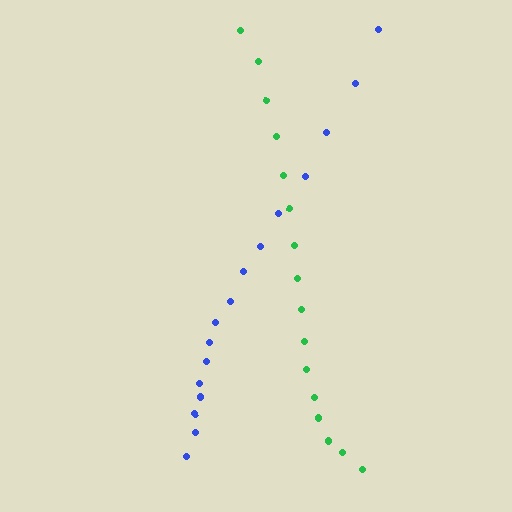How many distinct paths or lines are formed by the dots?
There are 2 distinct paths.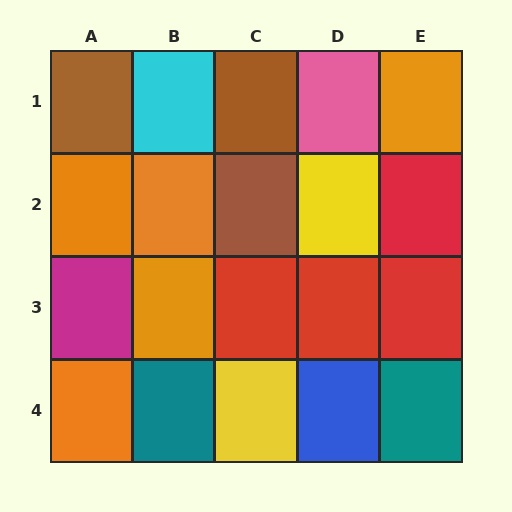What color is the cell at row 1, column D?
Pink.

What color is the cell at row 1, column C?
Brown.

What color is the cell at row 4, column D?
Blue.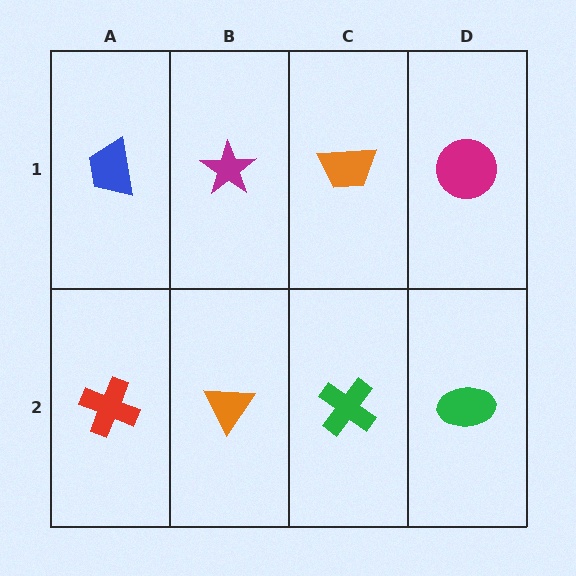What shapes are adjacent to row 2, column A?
A blue trapezoid (row 1, column A), an orange triangle (row 2, column B).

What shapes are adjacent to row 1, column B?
An orange triangle (row 2, column B), a blue trapezoid (row 1, column A), an orange trapezoid (row 1, column C).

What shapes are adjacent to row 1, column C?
A green cross (row 2, column C), a magenta star (row 1, column B), a magenta circle (row 1, column D).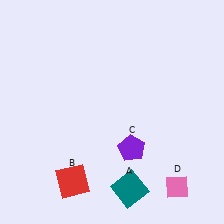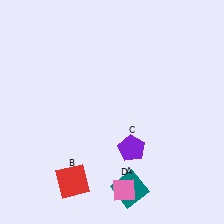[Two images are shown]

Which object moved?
The pink diamond (D) moved left.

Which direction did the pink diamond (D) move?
The pink diamond (D) moved left.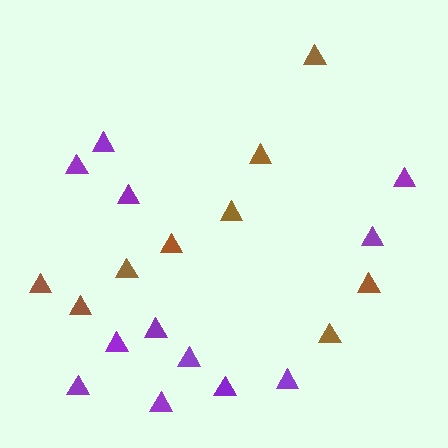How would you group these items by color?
There are 2 groups: one group of brown triangles (9) and one group of purple triangles (12).